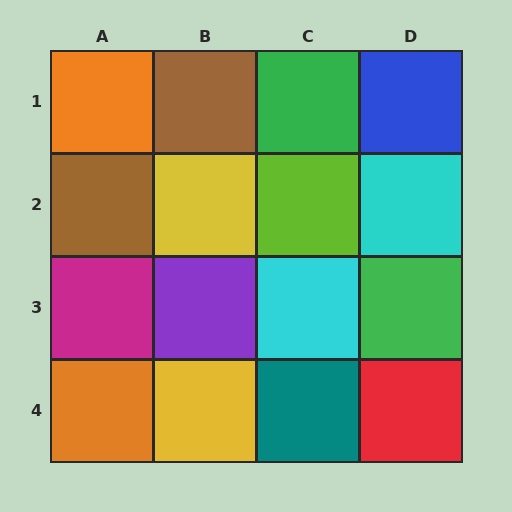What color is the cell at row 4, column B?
Yellow.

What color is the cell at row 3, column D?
Green.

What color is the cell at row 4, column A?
Orange.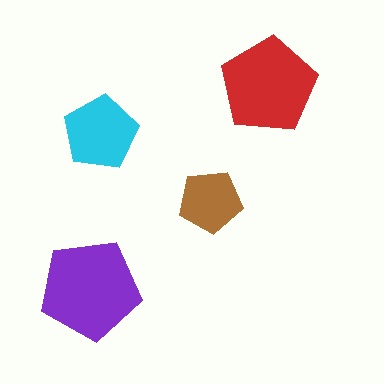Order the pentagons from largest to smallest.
the purple one, the red one, the cyan one, the brown one.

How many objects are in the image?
There are 4 objects in the image.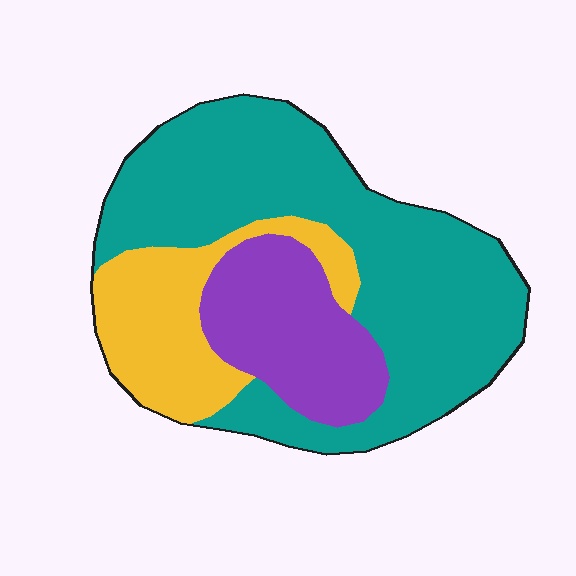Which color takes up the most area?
Teal, at roughly 60%.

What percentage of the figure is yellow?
Yellow takes up about one fifth (1/5) of the figure.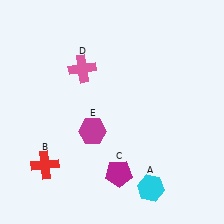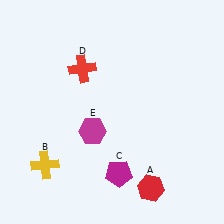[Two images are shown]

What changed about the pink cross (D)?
In Image 1, D is pink. In Image 2, it changed to red.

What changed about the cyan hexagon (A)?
In Image 1, A is cyan. In Image 2, it changed to red.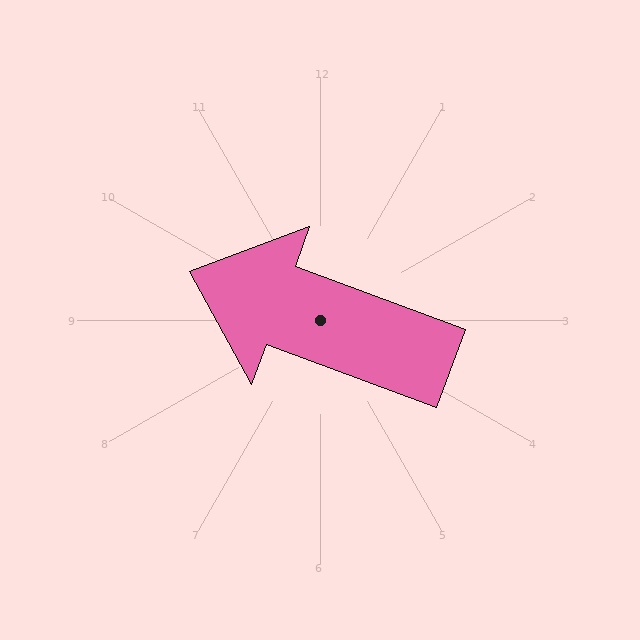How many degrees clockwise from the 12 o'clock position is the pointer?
Approximately 290 degrees.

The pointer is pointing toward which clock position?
Roughly 10 o'clock.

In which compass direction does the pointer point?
West.